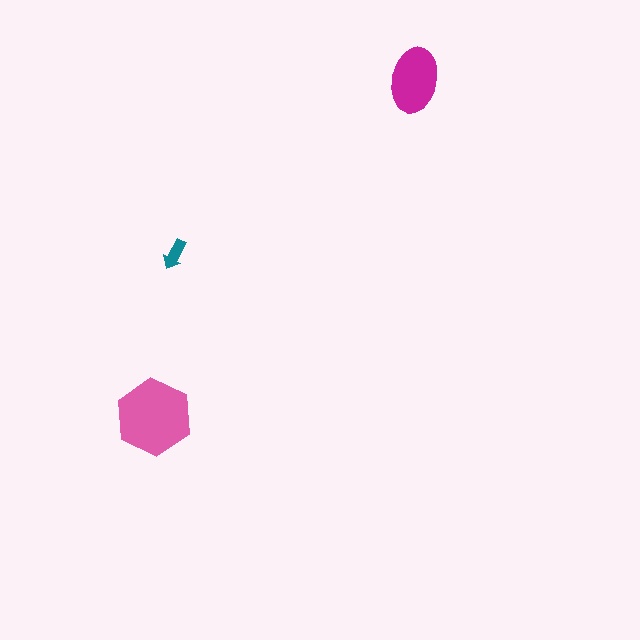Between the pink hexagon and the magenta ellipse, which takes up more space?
The pink hexagon.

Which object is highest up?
The magenta ellipse is topmost.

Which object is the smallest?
The teal arrow.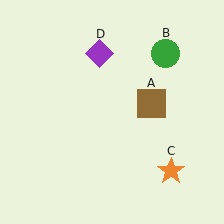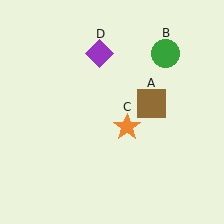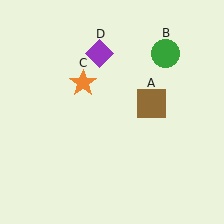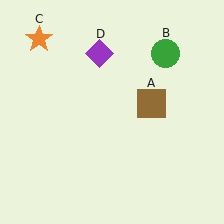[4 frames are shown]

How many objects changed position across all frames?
1 object changed position: orange star (object C).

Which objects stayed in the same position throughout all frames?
Brown square (object A) and green circle (object B) and purple diamond (object D) remained stationary.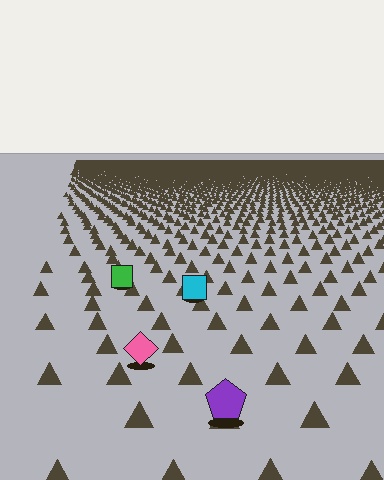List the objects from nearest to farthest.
From nearest to farthest: the purple pentagon, the pink diamond, the cyan square, the green square.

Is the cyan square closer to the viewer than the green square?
Yes. The cyan square is closer — you can tell from the texture gradient: the ground texture is coarser near it.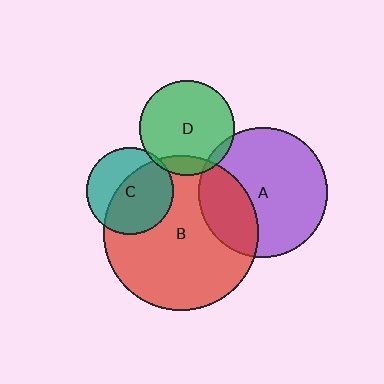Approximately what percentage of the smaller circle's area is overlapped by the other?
Approximately 60%.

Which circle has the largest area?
Circle B (red).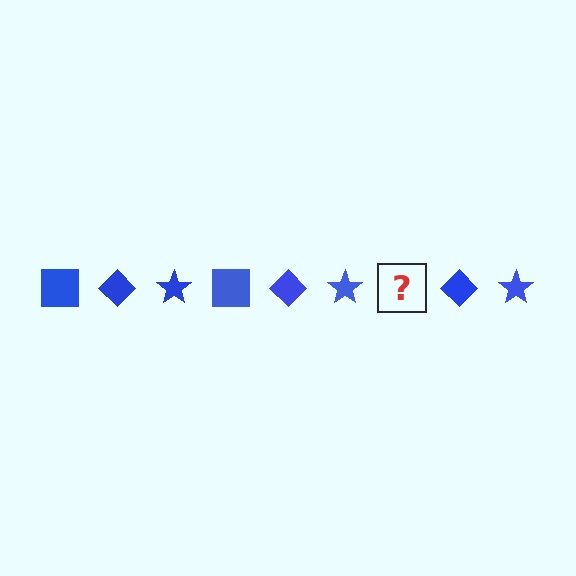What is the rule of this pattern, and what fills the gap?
The rule is that the pattern cycles through square, diamond, star shapes in blue. The gap should be filled with a blue square.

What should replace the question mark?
The question mark should be replaced with a blue square.